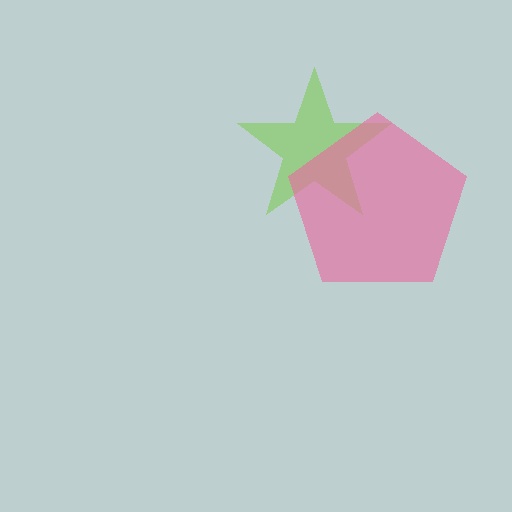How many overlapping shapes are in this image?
There are 2 overlapping shapes in the image.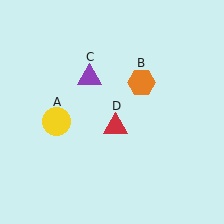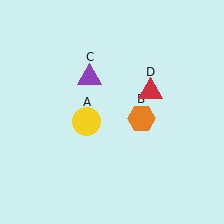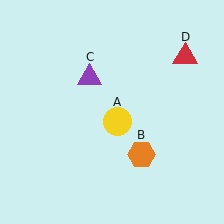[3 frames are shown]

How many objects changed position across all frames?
3 objects changed position: yellow circle (object A), orange hexagon (object B), red triangle (object D).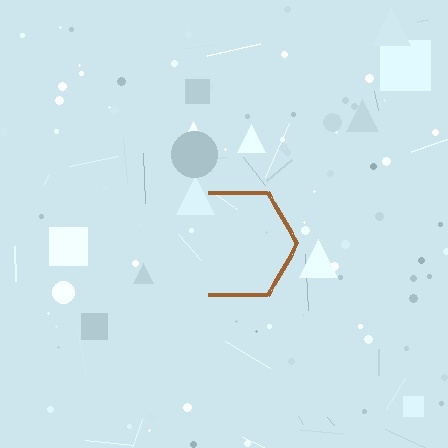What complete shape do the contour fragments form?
The contour fragments form a hexagon.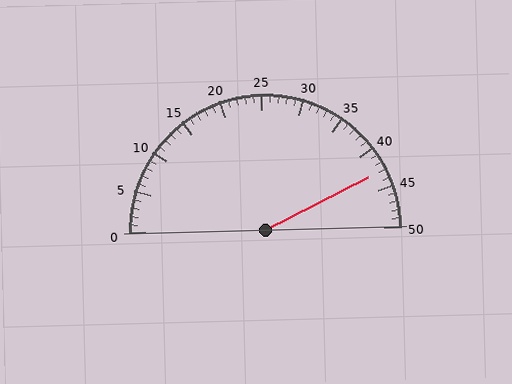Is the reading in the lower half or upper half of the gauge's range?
The reading is in the upper half of the range (0 to 50).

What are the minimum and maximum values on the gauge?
The gauge ranges from 0 to 50.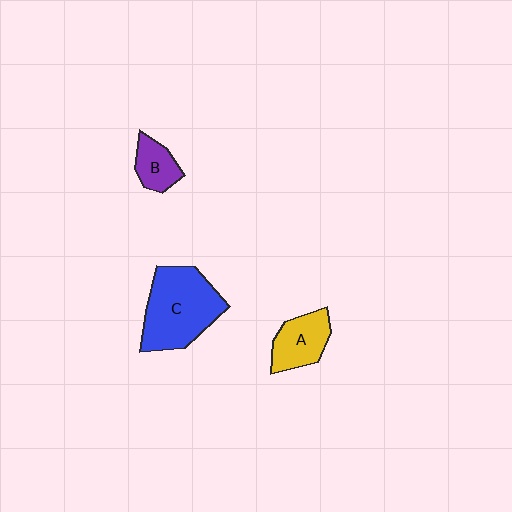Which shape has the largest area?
Shape C (blue).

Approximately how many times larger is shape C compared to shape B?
Approximately 2.7 times.